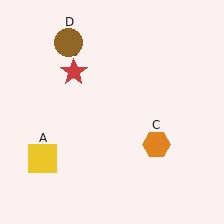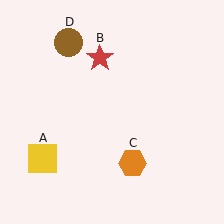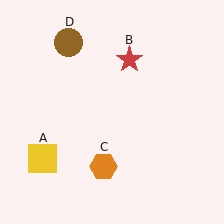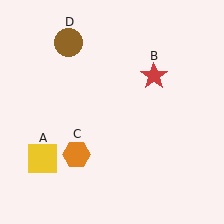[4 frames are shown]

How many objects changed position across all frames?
2 objects changed position: red star (object B), orange hexagon (object C).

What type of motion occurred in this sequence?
The red star (object B), orange hexagon (object C) rotated clockwise around the center of the scene.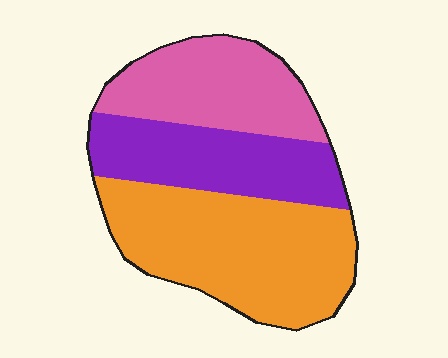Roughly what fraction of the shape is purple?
Purple takes up between a quarter and a half of the shape.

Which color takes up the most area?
Orange, at roughly 45%.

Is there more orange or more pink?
Orange.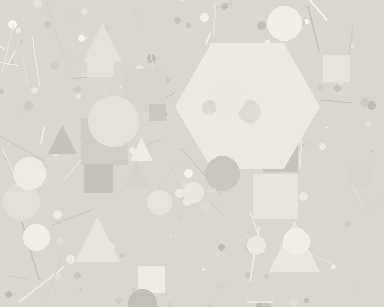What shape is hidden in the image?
A hexagon is hidden in the image.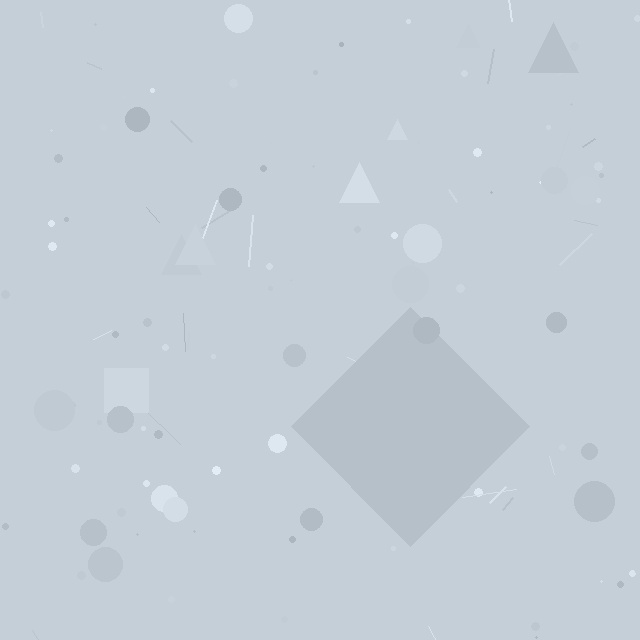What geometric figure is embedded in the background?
A diamond is embedded in the background.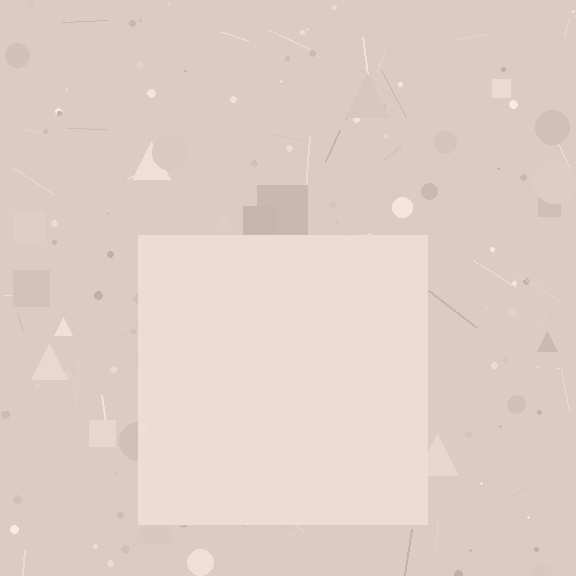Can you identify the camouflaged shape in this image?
The camouflaged shape is a square.